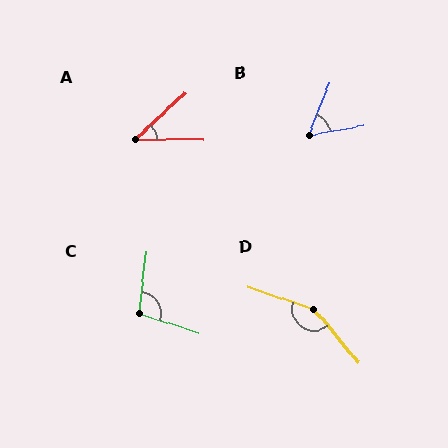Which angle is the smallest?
A, at approximately 43 degrees.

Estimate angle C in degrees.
Approximately 101 degrees.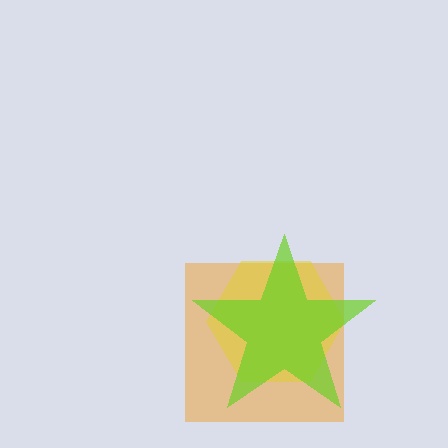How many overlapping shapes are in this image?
There are 3 overlapping shapes in the image.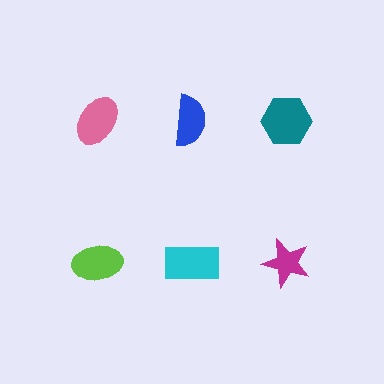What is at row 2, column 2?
A cyan rectangle.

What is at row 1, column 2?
A blue semicircle.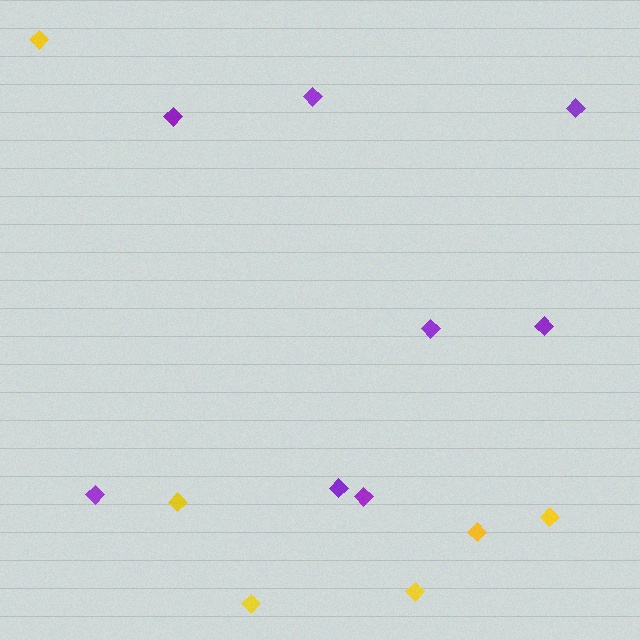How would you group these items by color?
There are 2 groups: one group of purple diamonds (8) and one group of yellow diamonds (6).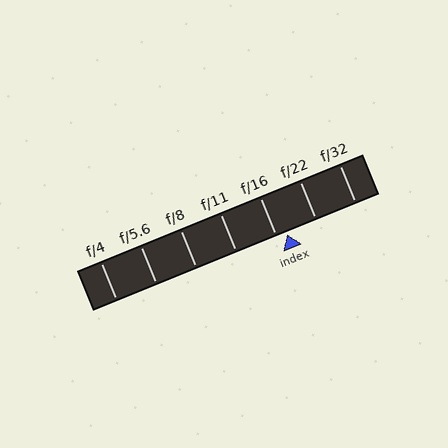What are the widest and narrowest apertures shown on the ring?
The widest aperture shown is f/4 and the narrowest is f/32.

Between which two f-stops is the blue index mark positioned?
The index mark is between f/16 and f/22.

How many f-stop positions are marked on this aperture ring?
There are 7 f-stop positions marked.